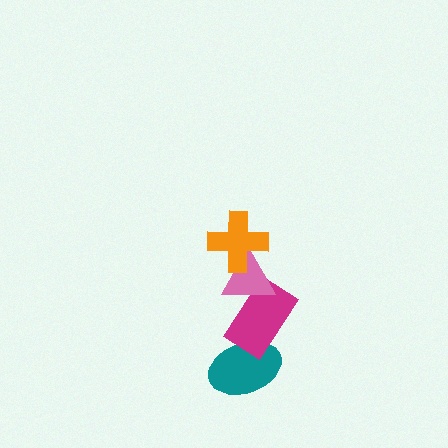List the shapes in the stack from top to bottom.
From top to bottom: the orange cross, the pink triangle, the magenta rectangle, the teal ellipse.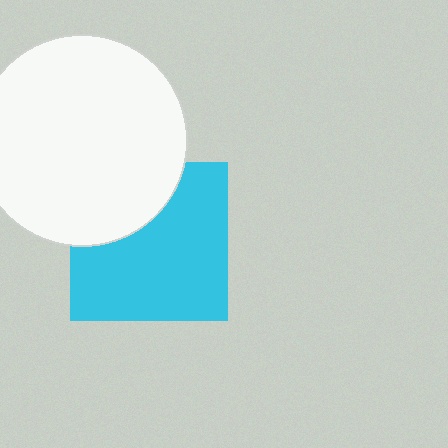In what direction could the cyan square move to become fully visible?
The cyan square could move down. That would shift it out from behind the white circle entirely.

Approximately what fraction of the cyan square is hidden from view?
Roughly 31% of the cyan square is hidden behind the white circle.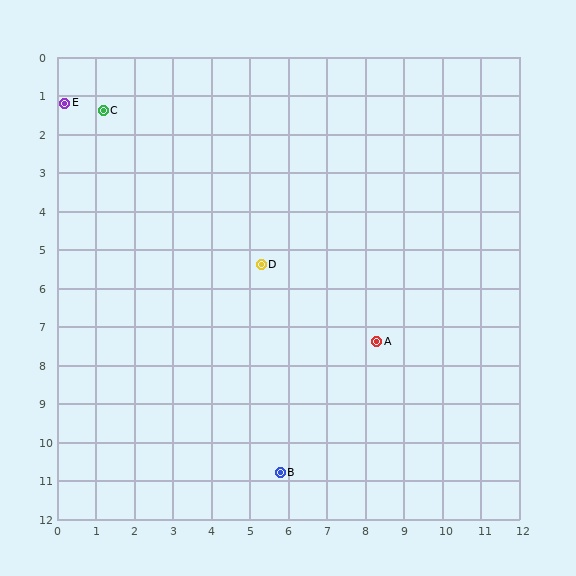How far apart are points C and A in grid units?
Points C and A are about 9.3 grid units apart.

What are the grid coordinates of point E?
Point E is at approximately (0.2, 1.2).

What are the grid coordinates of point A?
Point A is at approximately (8.3, 7.4).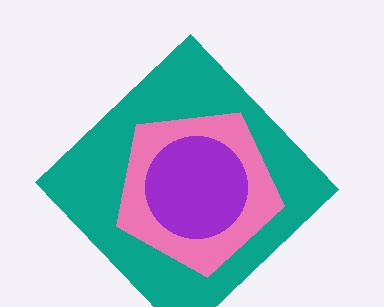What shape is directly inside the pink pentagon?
The purple circle.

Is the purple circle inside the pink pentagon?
Yes.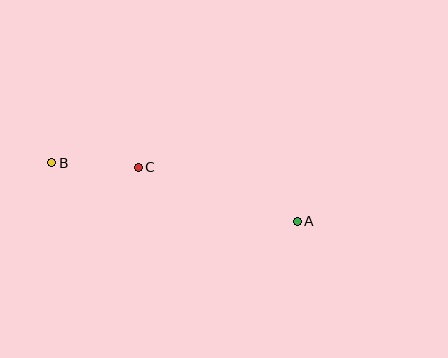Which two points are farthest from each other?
Points A and B are farthest from each other.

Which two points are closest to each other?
Points B and C are closest to each other.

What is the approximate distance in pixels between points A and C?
The distance between A and C is approximately 168 pixels.